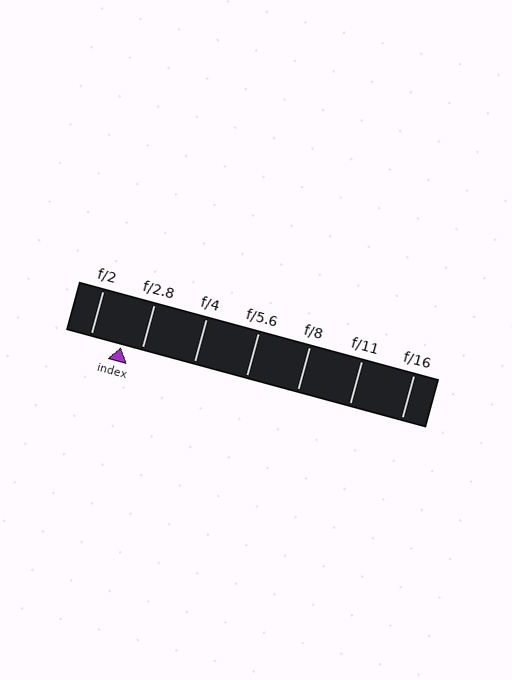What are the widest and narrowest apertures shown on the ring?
The widest aperture shown is f/2 and the narrowest is f/16.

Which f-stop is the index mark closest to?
The index mark is closest to f/2.8.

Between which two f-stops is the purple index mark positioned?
The index mark is between f/2 and f/2.8.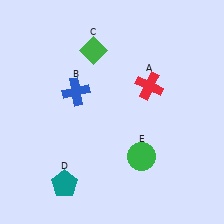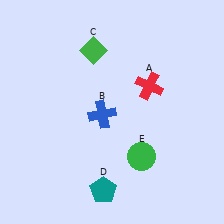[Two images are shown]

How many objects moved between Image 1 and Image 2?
2 objects moved between the two images.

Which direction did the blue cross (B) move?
The blue cross (B) moved right.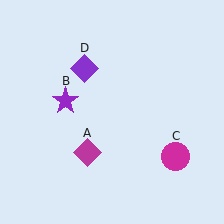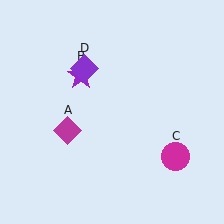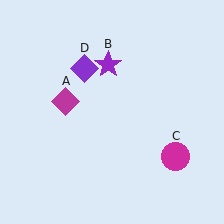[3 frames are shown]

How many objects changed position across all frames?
2 objects changed position: magenta diamond (object A), purple star (object B).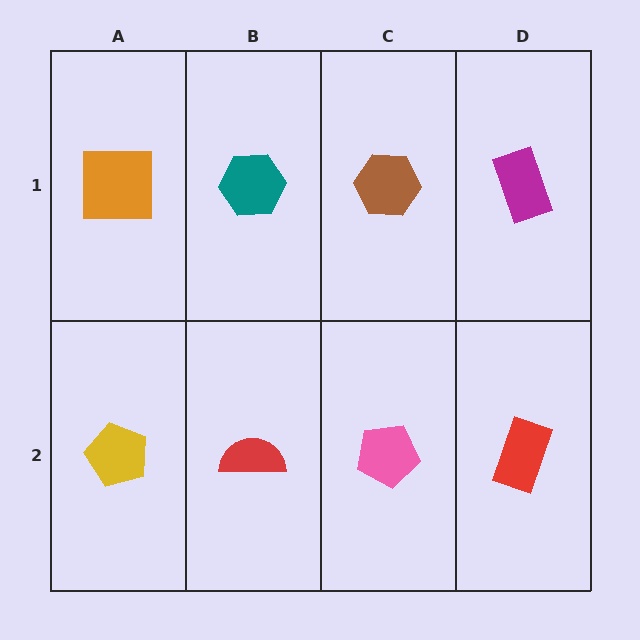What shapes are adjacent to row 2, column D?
A magenta rectangle (row 1, column D), a pink pentagon (row 2, column C).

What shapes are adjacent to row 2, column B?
A teal hexagon (row 1, column B), a yellow pentagon (row 2, column A), a pink pentagon (row 2, column C).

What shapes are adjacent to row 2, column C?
A brown hexagon (row 1, column C), a red semicircle (row 2, column B), a red rectangle (row 2, column D).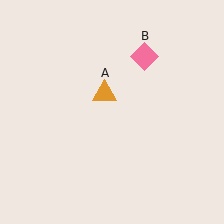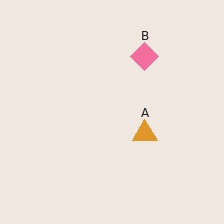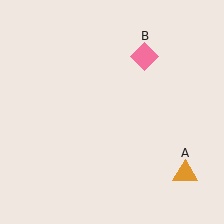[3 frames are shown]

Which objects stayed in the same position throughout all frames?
Pink diamond (object B) remained stationary.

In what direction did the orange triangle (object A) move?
The orange triangle (object A) moved down and to the right.